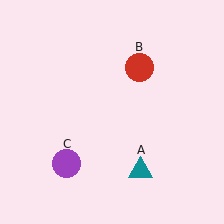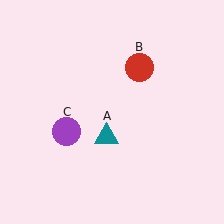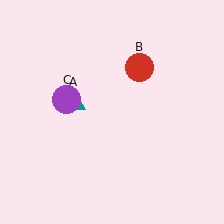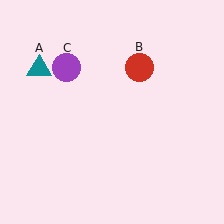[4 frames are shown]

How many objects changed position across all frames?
2 objects changed position: teal triangle (object A), purple circle (object C).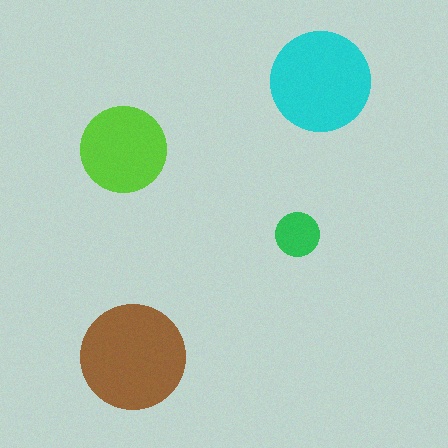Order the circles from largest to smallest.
the brown one, the cyan one, the lime one, the green one.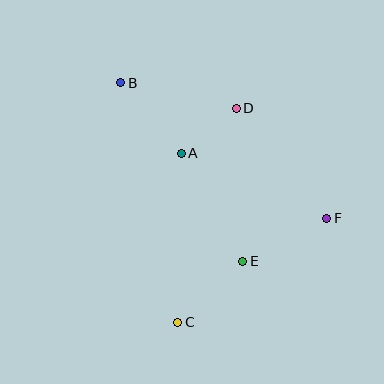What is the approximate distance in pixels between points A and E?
The distance between A and E is approximately 124 pixels.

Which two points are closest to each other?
Points A and D are closest to each other.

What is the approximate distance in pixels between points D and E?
The distance between D and E is approximately 153 pixels.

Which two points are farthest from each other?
Points B and F are farthest from each other.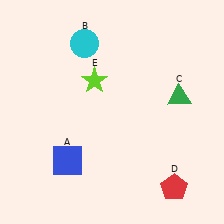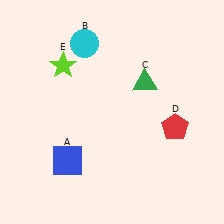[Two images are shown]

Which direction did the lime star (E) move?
The lime star (E) moved left.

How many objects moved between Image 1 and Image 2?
3 objects moved between the two images.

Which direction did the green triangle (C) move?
The green triangle (C) moved left.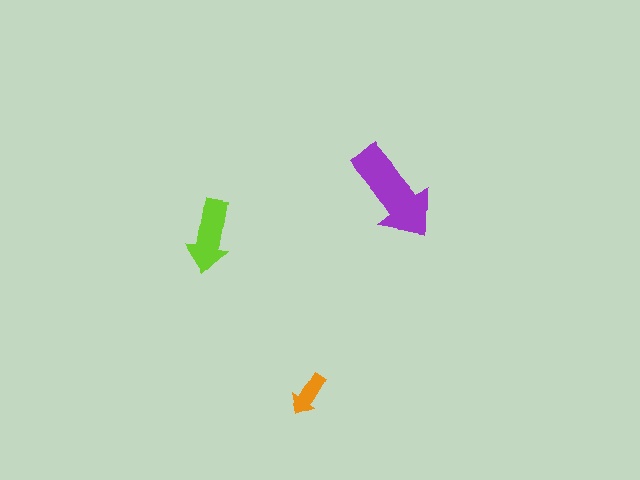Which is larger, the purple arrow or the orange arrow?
The purple one.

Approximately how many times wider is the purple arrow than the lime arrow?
About 1.5 times wider.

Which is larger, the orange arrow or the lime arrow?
The lime one.